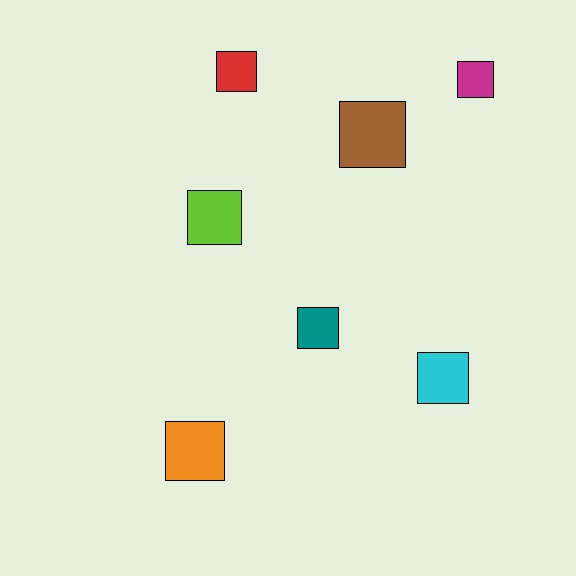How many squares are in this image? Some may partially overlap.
There are 7 squares.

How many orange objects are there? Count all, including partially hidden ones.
There is 1 orange object.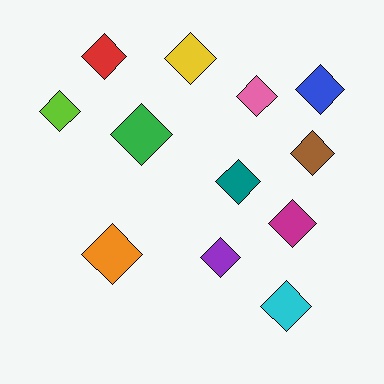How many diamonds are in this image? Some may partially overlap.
There are 12 diamonds.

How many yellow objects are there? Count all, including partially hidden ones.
There is 1 yellow object.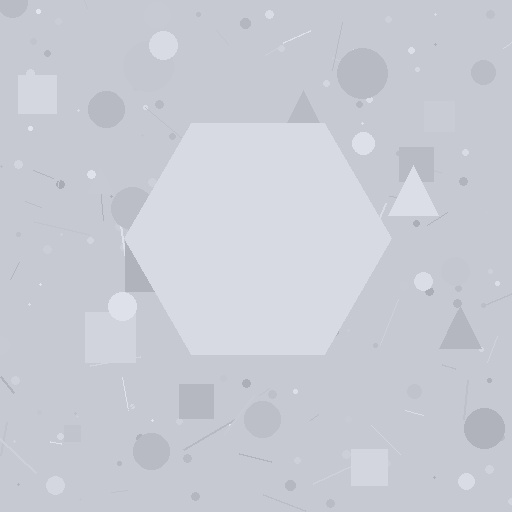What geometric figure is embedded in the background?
A hexagon is embedded in the background.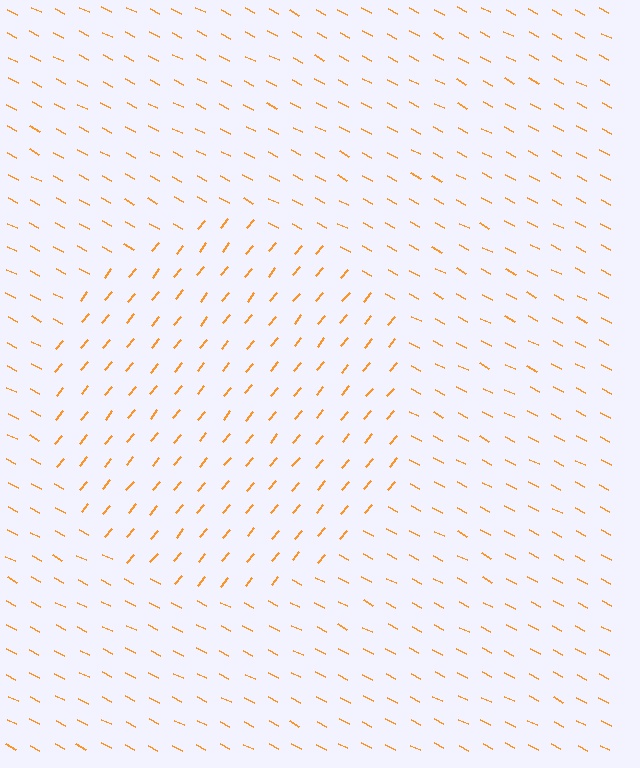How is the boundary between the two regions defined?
The boundary is defined purely by a change in line orientation (approximately 77 degrees difference). All lines are the same color and thickness.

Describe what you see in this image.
The image is filled with small orange line segments. A circle region in the image has lines oriented differently from the surrounding lines, creating a visible texture boundary.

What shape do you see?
I see a circle.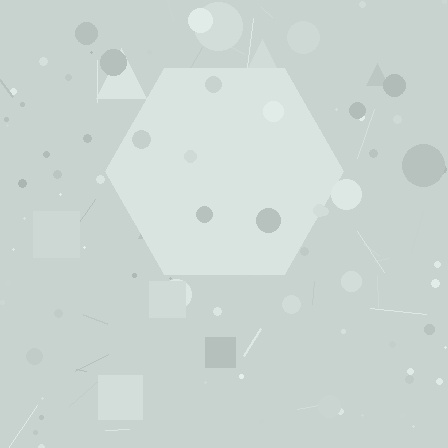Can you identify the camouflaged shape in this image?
The camouflaged shape is a hexagon.